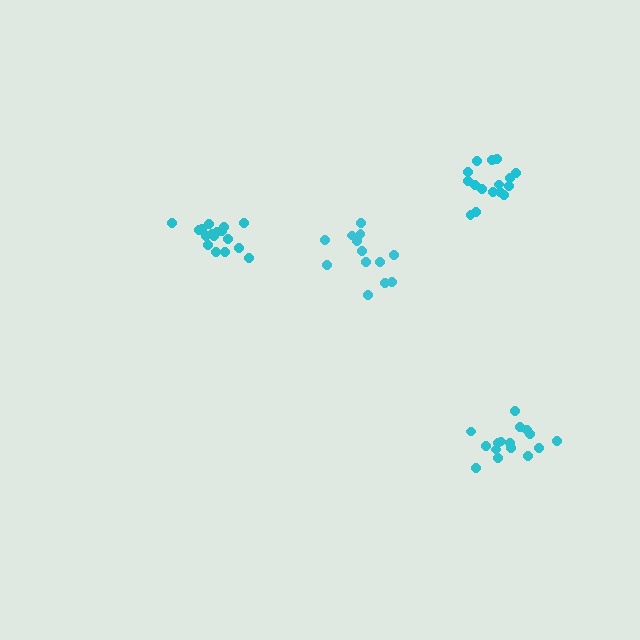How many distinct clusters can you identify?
There are 4 distinct clusters.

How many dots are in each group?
Group 1: 17 dots, Group 2: 16 dots, Group 3: 13 dots, Group 4: 16 dots (62 total).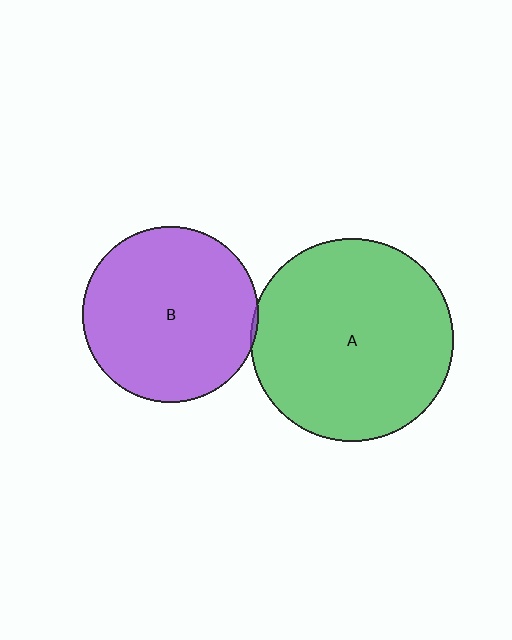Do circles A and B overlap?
Yes.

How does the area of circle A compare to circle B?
Approximately 1.3 times.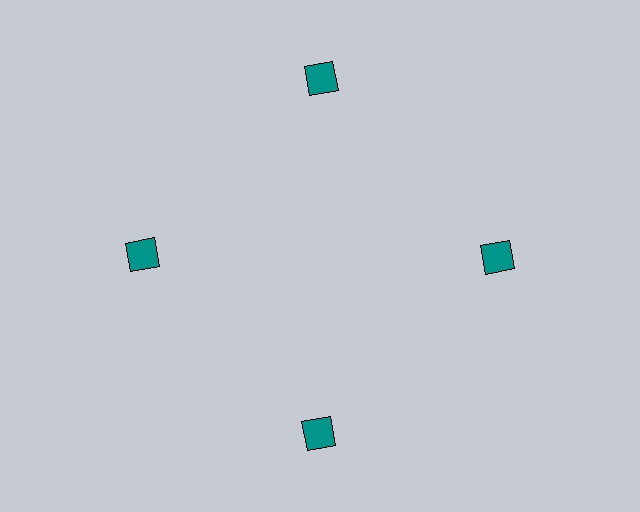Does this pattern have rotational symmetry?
Yes, this pattern has 4-fold rotational symmetry. It looks the same after rotating 90 degrees around the center.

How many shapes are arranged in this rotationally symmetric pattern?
There are 4 shapes, arranged in 4 groups of 1.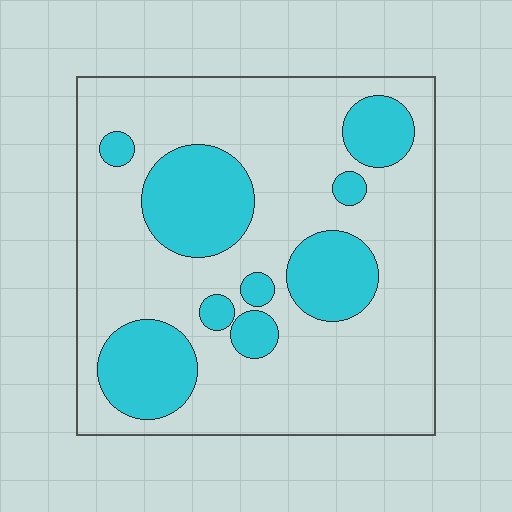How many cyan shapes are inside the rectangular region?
9.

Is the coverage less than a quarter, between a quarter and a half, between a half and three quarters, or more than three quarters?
Between a quarter and a half.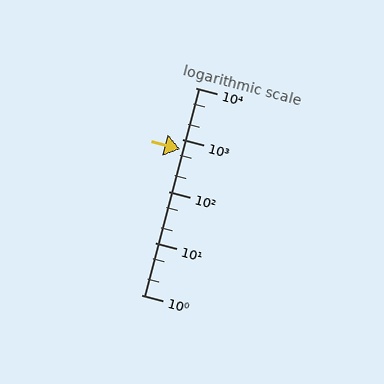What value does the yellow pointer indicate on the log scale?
The pointer indicates approximately 650.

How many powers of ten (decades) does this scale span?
The scale spans 4 decades, from 1 to 10000.